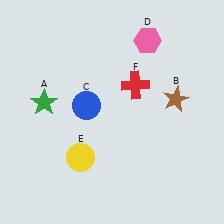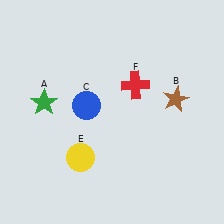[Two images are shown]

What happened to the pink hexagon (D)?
The pink hexagon (D) was removed in Image 2. It was in the top-right area of Image 1.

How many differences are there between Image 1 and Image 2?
There is 1 difference between the two images.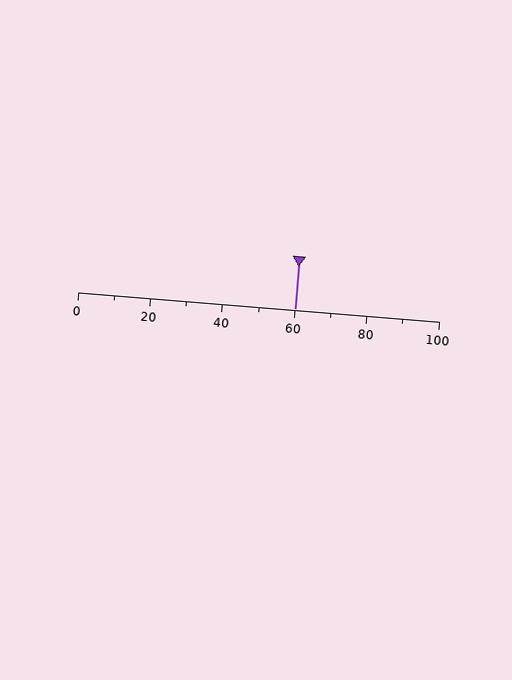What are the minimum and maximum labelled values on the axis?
The axis runs from 0 to 100.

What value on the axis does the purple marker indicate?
The marker indicates approximately 60.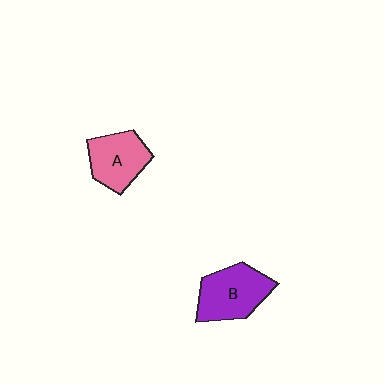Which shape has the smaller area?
Shape A (pink).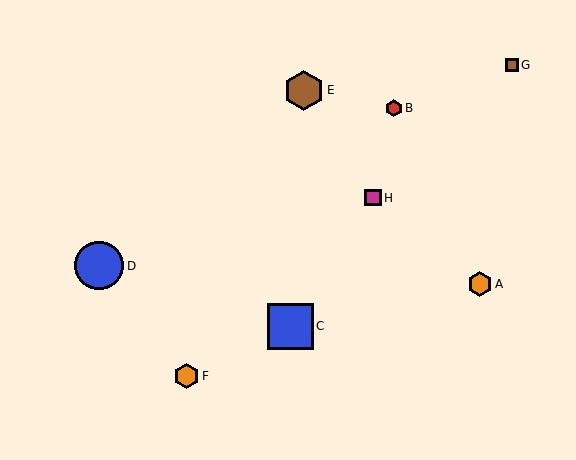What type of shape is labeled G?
Shape G is a brown square.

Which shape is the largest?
The blue circle (labeled D) is the largest.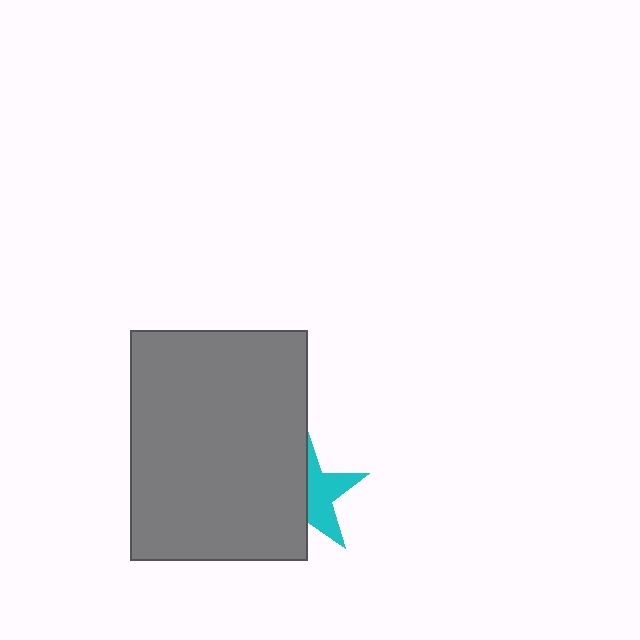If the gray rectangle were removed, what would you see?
You would see the complete cyan star.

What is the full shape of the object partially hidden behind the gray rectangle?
The partially hidden object is a cyan star.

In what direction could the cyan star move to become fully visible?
The cyan star could move right. That would shift it out from behind the gray rectangle entirely.